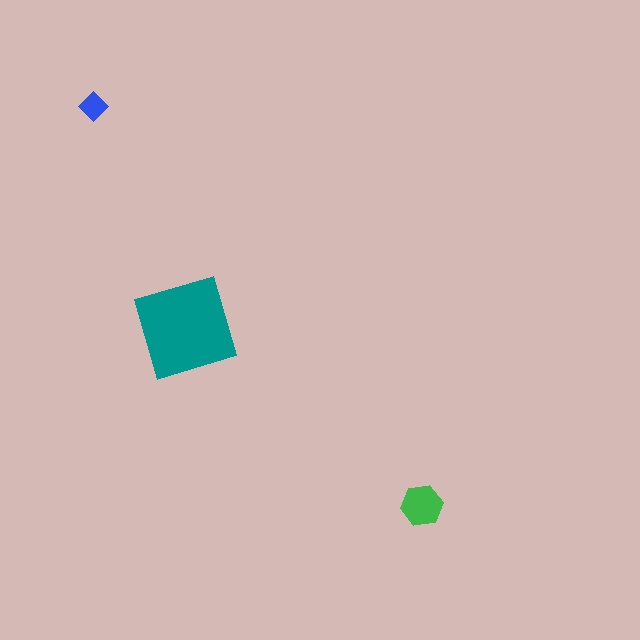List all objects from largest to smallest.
The teal square, the green hexagon, the blue diamond.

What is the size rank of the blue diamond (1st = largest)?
3rd.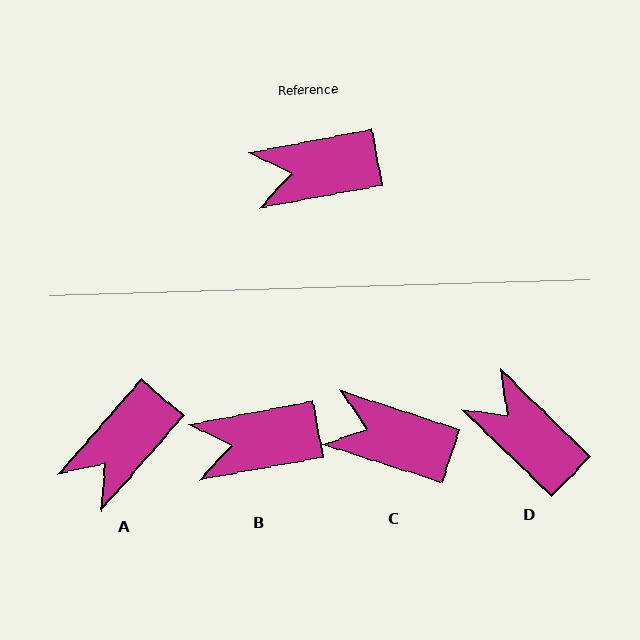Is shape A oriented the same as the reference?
No, it is off by about 38 degrees.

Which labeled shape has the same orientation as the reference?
B.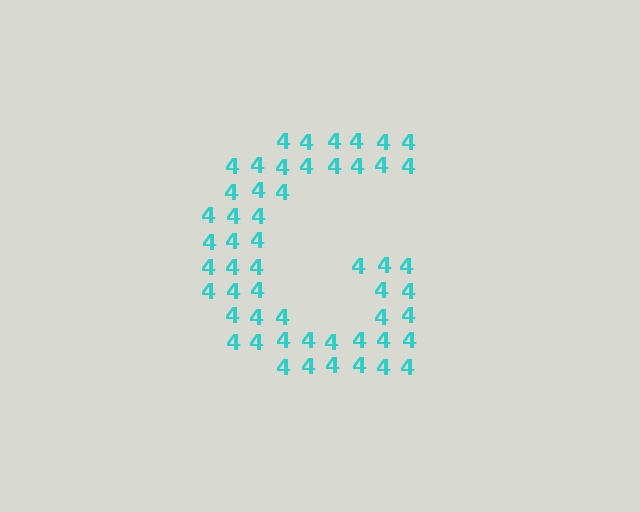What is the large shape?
The large shape is the letter G.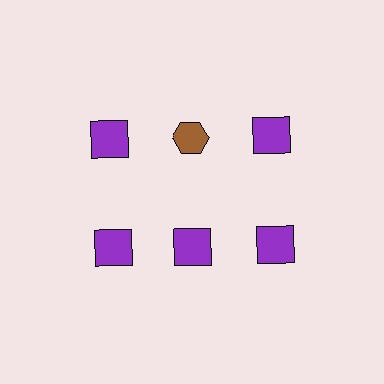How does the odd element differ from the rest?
It differs in both color (brown instead of purple) and shape (hexagon instead of square).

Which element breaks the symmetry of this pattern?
The brown hexagon in the top row, second from left column breaks the symmetry. All other shapes are purple squares.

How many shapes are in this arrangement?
There are 6 shapes arranged in a grid pattern.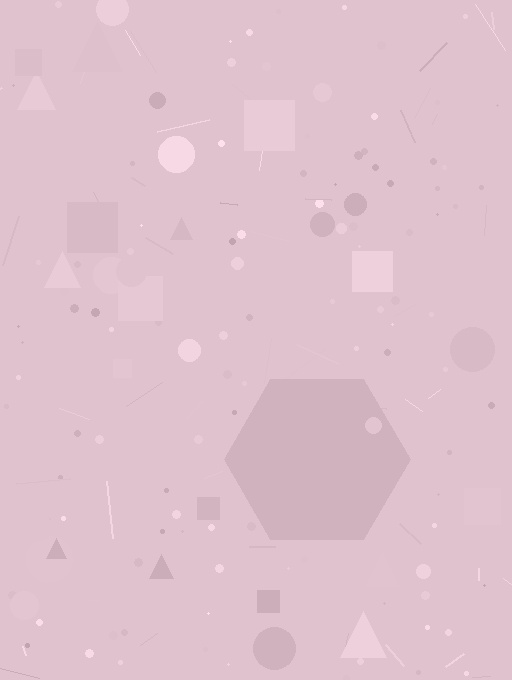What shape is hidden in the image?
A hexagon is hidden in the image.